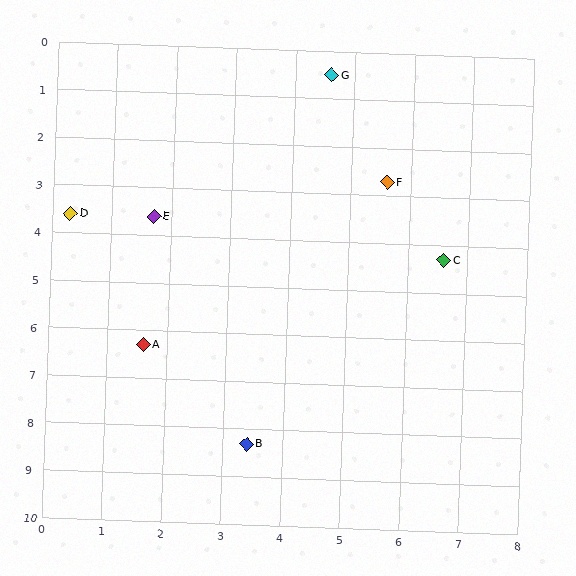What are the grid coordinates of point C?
Point C is at approximately (6.6, 4.3).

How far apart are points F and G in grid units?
Points F and G are about 2.4 grid units apart.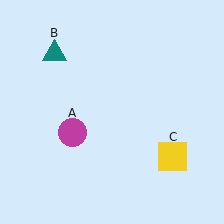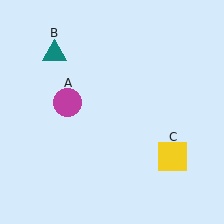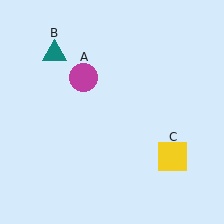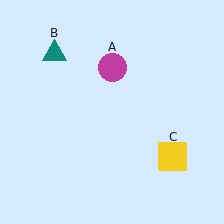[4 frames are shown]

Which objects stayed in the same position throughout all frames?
Teal triangle (object B) and yellow square (object C) remained stationary.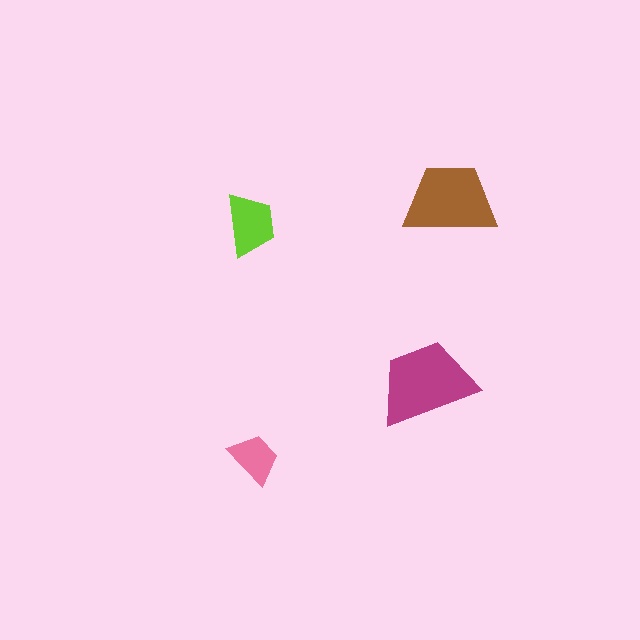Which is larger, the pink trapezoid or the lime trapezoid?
The lime one.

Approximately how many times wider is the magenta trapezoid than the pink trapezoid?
About 2 times wider.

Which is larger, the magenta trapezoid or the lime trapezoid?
The magenta one.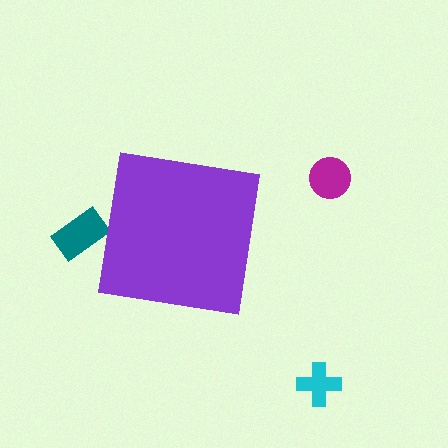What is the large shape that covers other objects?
A purple square.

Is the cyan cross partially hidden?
No, the cyan cross is fully visible.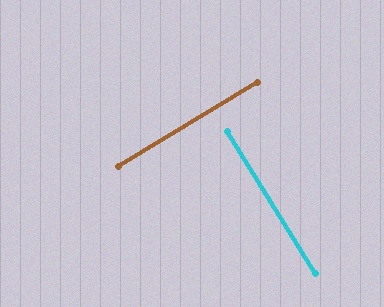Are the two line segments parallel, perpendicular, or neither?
Perpendicular — they meet at approximately 90°.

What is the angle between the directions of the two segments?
Approximately 90 degrees.